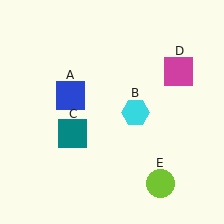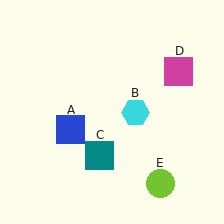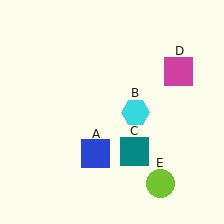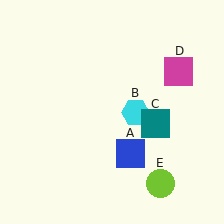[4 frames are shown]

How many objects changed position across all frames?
2 objects changed position: blue square (object A), teal square (object C).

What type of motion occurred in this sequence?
The blue square (object A), teal square (object C) rotated counterclockwise around the center of the scene.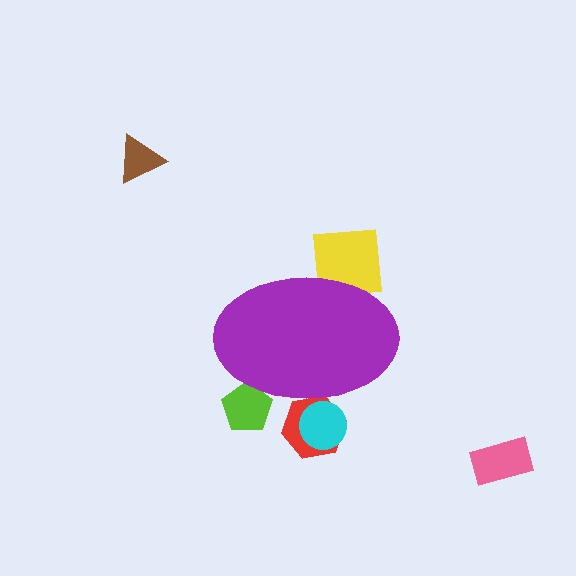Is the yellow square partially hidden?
Yes, the yellow square is partially hidden behind the purple ellipse.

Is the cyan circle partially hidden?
Yes, the cyan circle is partially hidden behind the purple ellipse.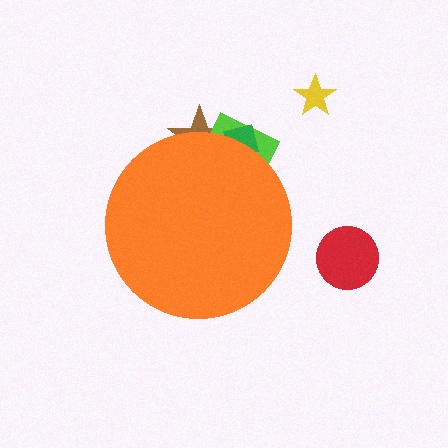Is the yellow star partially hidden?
No, the yellow star is fully visible.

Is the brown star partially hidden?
Yes, the brown star is partially hidden behind the orange circle.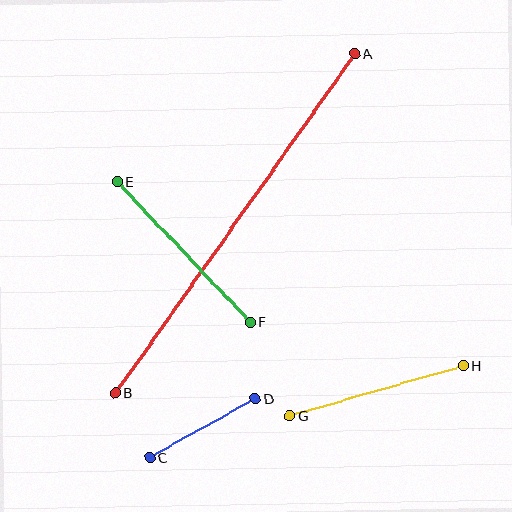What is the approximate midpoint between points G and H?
The midpoint is at approximately (376, 391) pixels.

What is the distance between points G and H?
The distance is approximately 181 pixels.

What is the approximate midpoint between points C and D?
The midpoint is at approximately (202, 428) pixels.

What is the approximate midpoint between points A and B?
The midpoint is at approximately (235, 224) pixels.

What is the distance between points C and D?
The distance is approximately 121 pixels.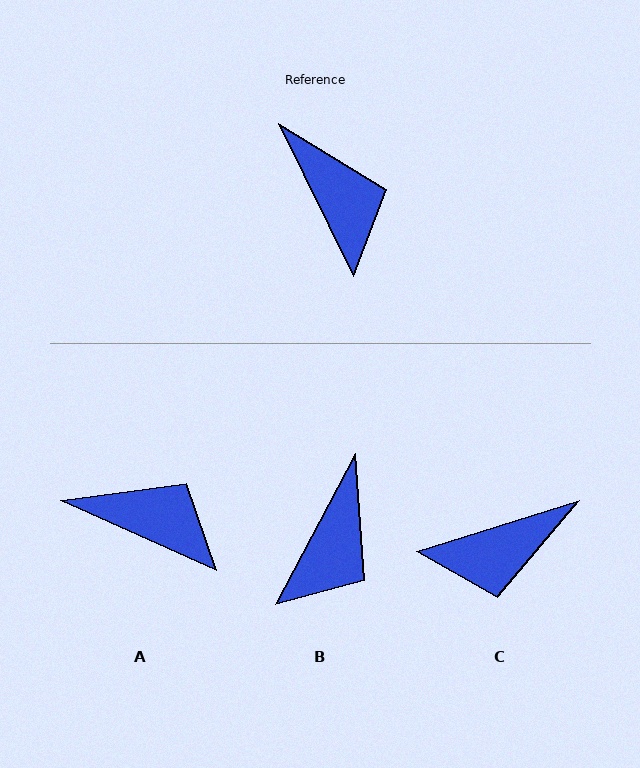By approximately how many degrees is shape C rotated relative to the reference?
Approximately 98 degrees clockwise.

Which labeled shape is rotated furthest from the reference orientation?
C, about 98 degrees away.